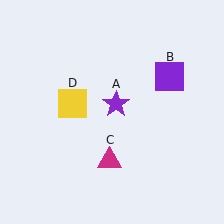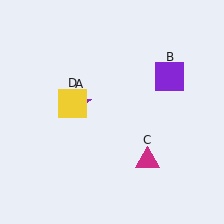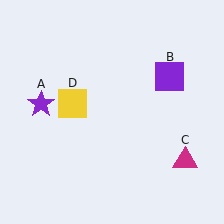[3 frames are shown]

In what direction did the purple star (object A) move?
The purple star (object A) moved left.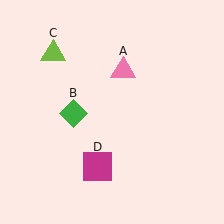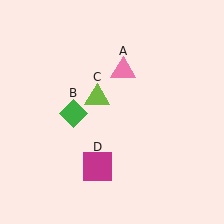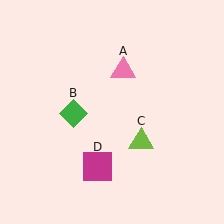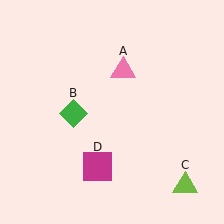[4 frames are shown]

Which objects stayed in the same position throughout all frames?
Pink triangle (object A) and green diamond (object B) and magenta square (object D) remained stationary.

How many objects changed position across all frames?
1 object changed position: lime triangle (object C).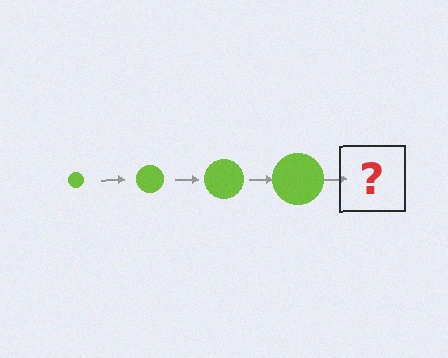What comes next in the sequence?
The next element should be a lime circle, larger than the previous one.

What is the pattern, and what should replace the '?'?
The pattern is that the circle gets progressively larger each step. The '?' should be a lime circle, larger than the previous one.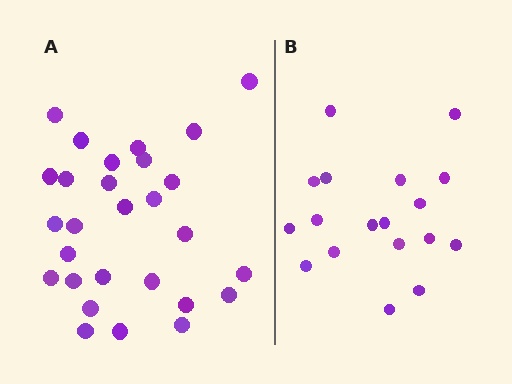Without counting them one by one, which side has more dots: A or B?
Region A (the left region) has more dots.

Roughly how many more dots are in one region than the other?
Region A has roughly 10 or so more dots than region B.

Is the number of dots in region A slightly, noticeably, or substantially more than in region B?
Region A has substantially more. The ratio is roughly 1.6 to 1.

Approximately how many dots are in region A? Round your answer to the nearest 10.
About 30 dots. (The exact count is 28, which rounds to 30.)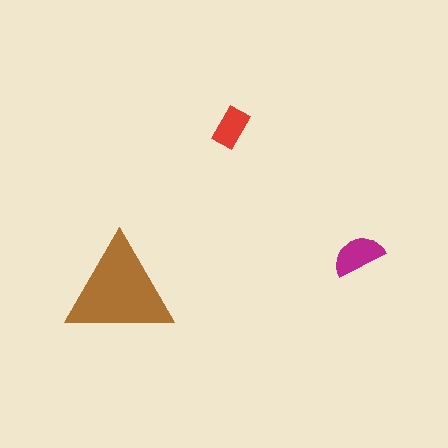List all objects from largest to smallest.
The brown triangle, the magenta semicircle, the red rectangle.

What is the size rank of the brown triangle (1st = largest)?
1st.